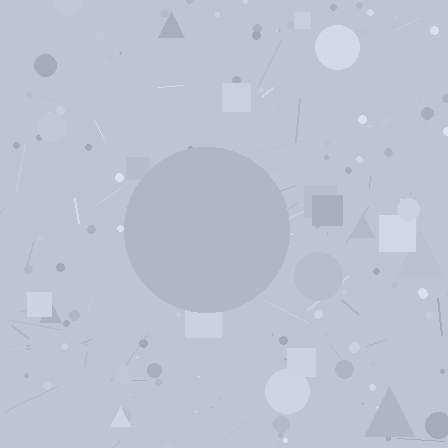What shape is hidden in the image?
A circle is hidden in the image.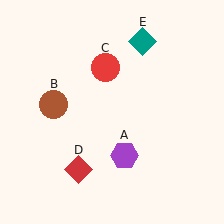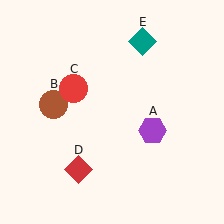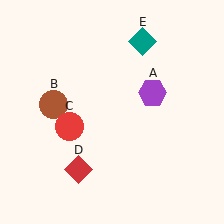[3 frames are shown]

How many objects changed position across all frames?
2 objects changed position: purple hexagon (object A), red circle (object C).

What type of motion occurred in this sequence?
The purple hexagon (object A), red circle (object C) rotated counterclockwise around the center of the scene.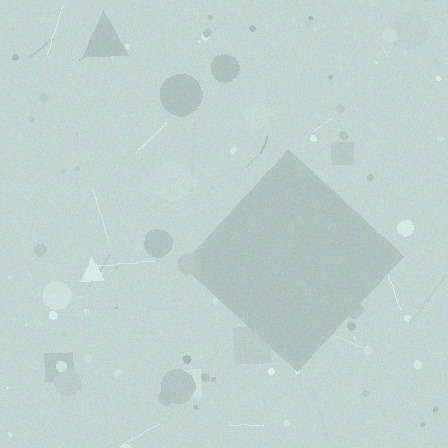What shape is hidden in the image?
A diamond is hidden in the image.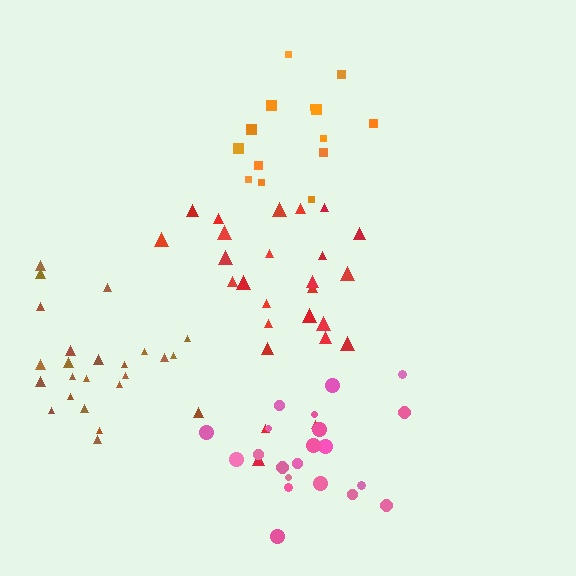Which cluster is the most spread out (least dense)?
Red.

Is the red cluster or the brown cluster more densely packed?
Brown.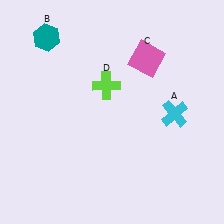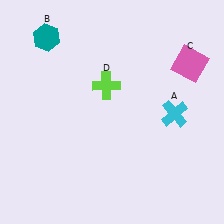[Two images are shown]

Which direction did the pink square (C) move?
The pink square (C) moved right.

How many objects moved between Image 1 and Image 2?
1 object moved between the two images.